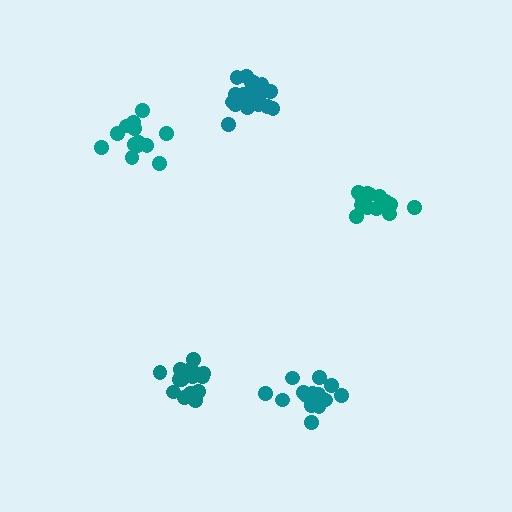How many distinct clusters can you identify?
There are 5 distinct clusters.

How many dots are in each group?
Group 1: 14 dots, Group 2: 13 dots, Group 3: 18 dots, Group 4: 17 dots, Group 5: 16 dots (78 total).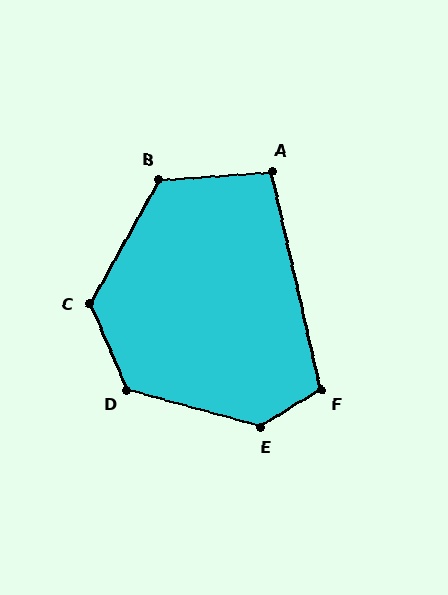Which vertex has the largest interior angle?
E, at approximately 133 degrees.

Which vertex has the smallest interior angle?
A, at approximately 99 degrees.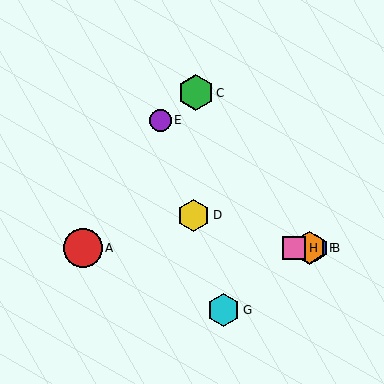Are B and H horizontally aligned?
Yes, both are at y≈248.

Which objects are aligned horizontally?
Objects A, B, F, H are aligned horizontally.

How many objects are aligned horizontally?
4 objects (A, B, F, H) are aligned horizontally.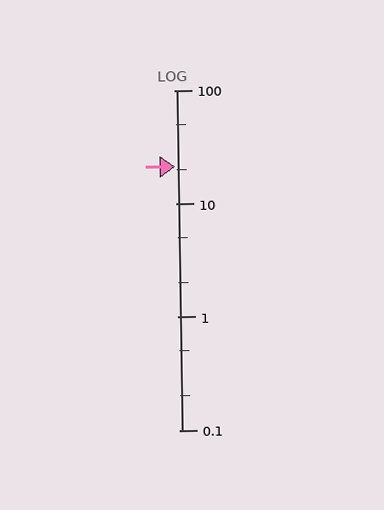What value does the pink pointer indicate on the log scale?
The pointer indicates approximately 21.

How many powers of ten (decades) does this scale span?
The scale spans 3 decades, from 0.1 to 100.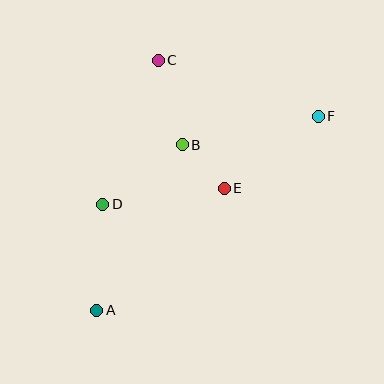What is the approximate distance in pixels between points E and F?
The distance between E and F is approximately 118 pixels.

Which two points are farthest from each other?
Points A and F are farthest from each other.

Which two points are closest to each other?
Points B and E are closest to each other.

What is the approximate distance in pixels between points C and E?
The distance between C and E is approximately 144 pixels.